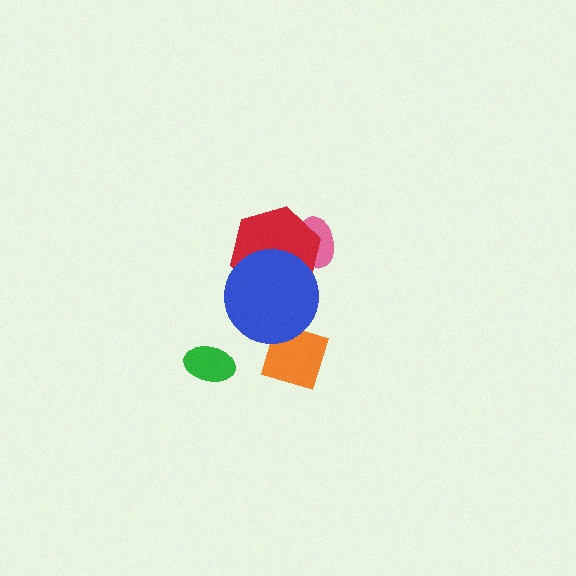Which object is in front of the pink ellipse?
The red hexagon is in front of the pink ellipse.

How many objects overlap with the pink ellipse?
1 object overlaps with the pink ellipse.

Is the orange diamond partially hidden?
Yes, it is partially covered by another shape.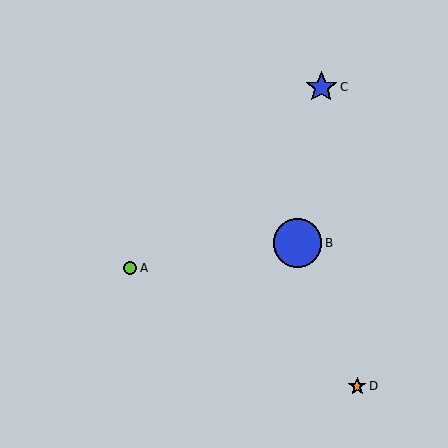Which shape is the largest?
The blue circle (labeled B) is the largest.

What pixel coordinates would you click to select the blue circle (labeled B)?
Click at (297, 243) to select the blue circle B.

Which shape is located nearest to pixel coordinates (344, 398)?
The orange star (labeled D) at (357, 386) is nearest to that location.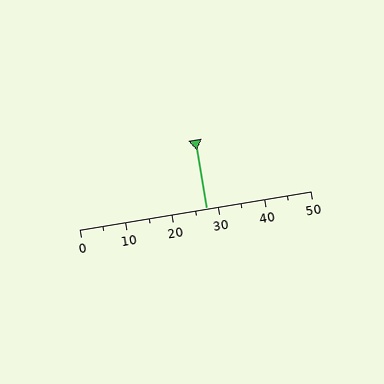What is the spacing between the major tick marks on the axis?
The major ticks are spaced 10 apart.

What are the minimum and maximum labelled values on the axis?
The axis runs from 0 to 50.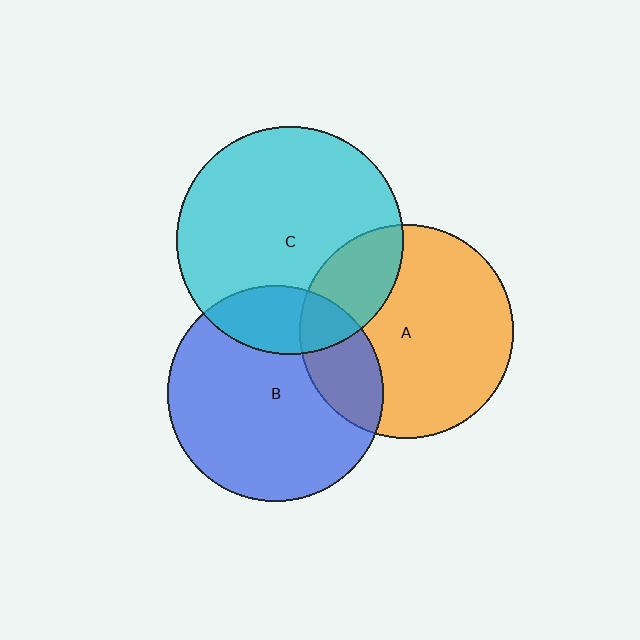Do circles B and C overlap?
Yes.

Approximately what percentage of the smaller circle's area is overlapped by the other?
Approximately 20%.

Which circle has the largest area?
Circle C (cyan).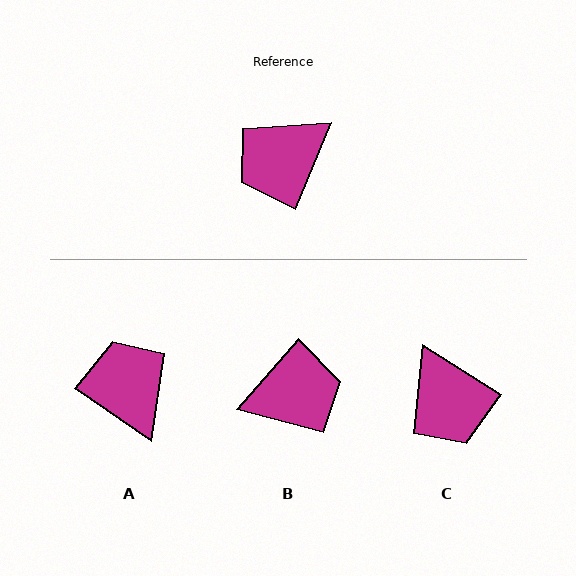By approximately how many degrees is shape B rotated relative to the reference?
Approximately 162 degrees counter-clockwise.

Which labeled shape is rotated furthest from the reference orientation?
B, about 162 degrees away.